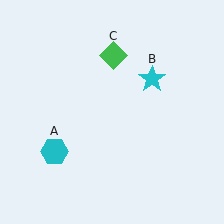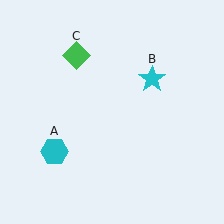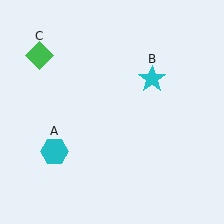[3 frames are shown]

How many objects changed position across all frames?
1 object changed position: green diamond (object C).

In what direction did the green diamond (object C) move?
The green diamond (object C) moved left.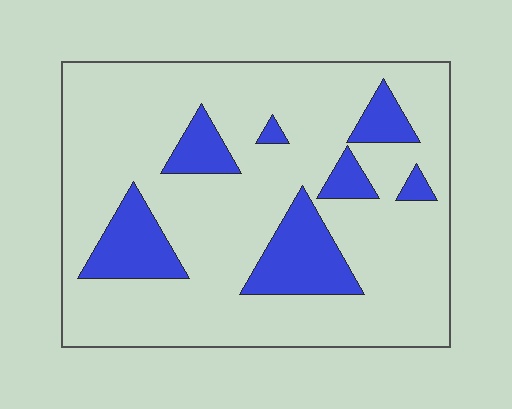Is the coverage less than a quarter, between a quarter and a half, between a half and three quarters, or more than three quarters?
Less than a quarter.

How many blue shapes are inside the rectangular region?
7.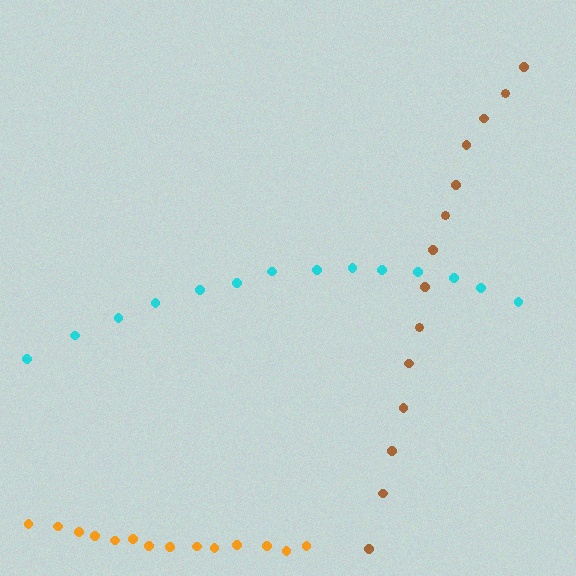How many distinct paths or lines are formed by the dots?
There are 3 distinct paths.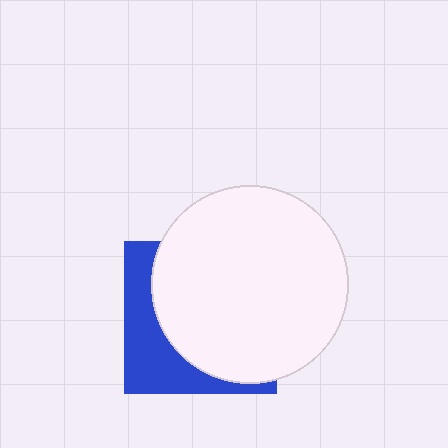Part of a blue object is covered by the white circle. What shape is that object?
It is a square.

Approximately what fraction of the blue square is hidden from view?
Roughly 67% of the blue square is hidden behind the white circle.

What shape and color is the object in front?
The object in front is a white circle.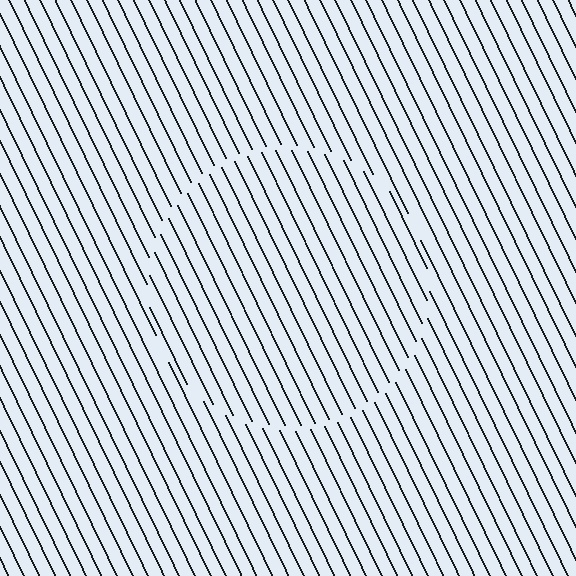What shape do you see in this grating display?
An illusory circle. The interior of the shape contains the same grating, shifted by half a period — the contour is defined by the phase discontinuity where line-ends from the inner and outer gratings abut.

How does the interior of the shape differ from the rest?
The interior of the shape contains the same grating, shifted by half a period — the contour is defined by the phase discontinuity where line-ends from the inner and outer gratings abut.